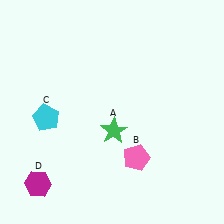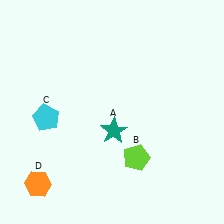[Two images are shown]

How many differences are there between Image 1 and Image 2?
There are 3 differences between the two images.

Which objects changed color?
A changed from green to teal. B changed from pink to lime. D changed from magenta to orange.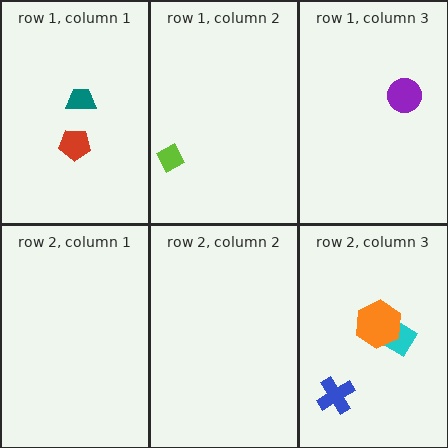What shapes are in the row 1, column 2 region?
The lime diamond.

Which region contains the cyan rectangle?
The row 2, column 3 region.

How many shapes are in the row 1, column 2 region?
1.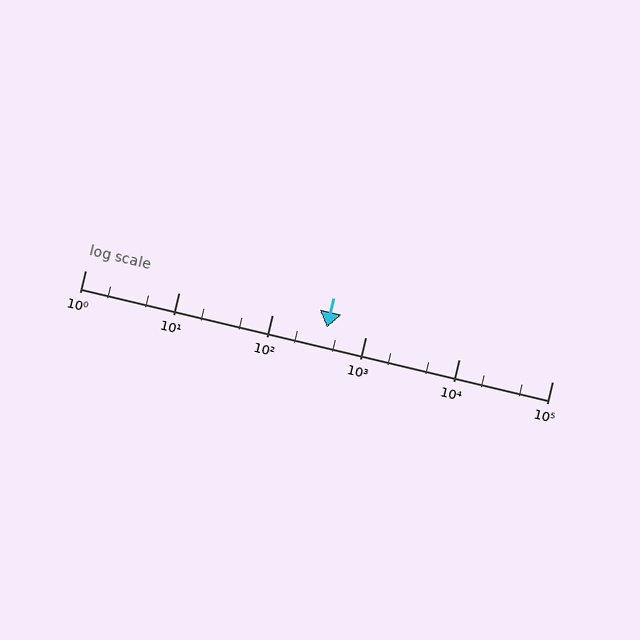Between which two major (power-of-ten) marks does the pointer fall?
The pointer is between 100 and 1000.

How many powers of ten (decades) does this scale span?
The scale spans 5 decades, from 1 to 100000.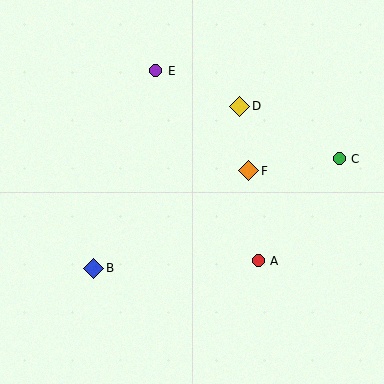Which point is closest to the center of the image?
Point F at (249, 171) is closest to the center.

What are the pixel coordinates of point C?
Point C is at (339, 159).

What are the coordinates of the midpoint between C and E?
The midpoint between C and E is at (248, 115).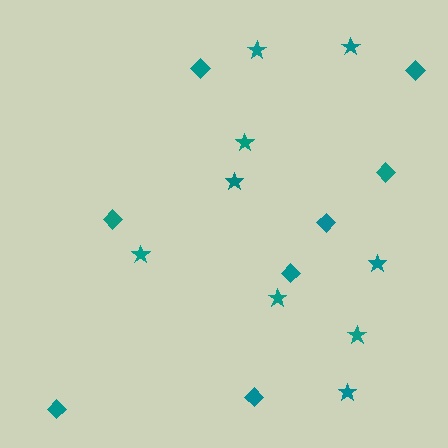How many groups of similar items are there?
There are 2 groups: one group of diamonds (8) and one group of stars (9).